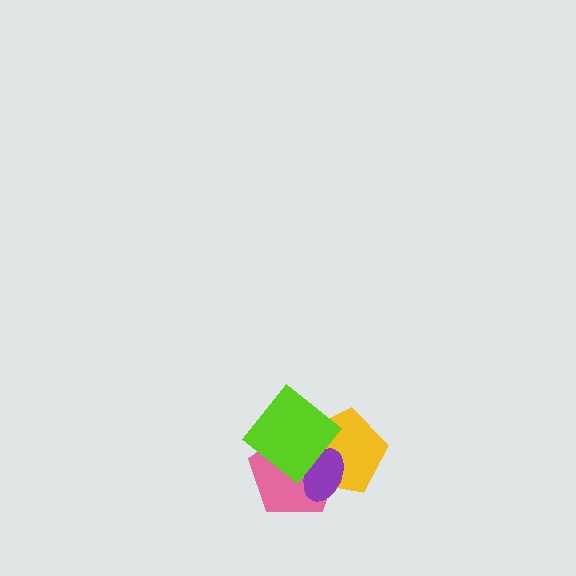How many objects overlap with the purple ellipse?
3 objects overlap with the purple ellipse.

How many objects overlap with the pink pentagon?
3 objects overlap with the pink pentagon.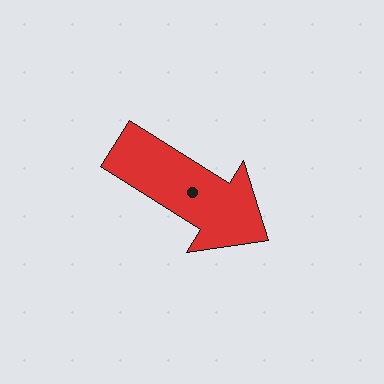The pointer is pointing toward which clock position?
Roughly 4 o'clock.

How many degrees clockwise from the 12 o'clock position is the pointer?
Approximately 122 degrees.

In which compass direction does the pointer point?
Southeast.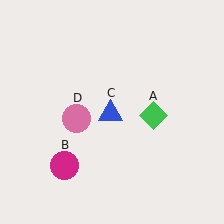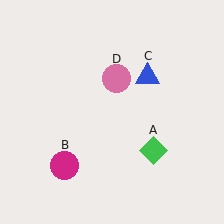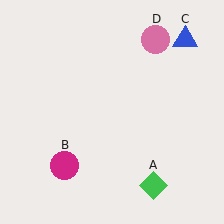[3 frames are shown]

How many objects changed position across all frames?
3 objects changed position: green diamond (object A), blue triangle (object C), pink circle (object D).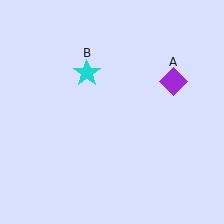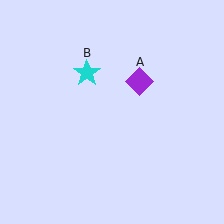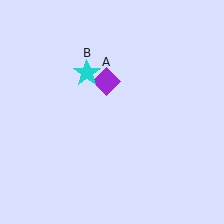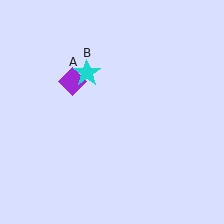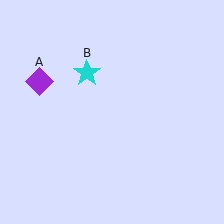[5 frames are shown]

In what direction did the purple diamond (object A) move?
The purple diamond (object A) moved left.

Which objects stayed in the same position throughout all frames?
Cyan star (object B) remained stationary.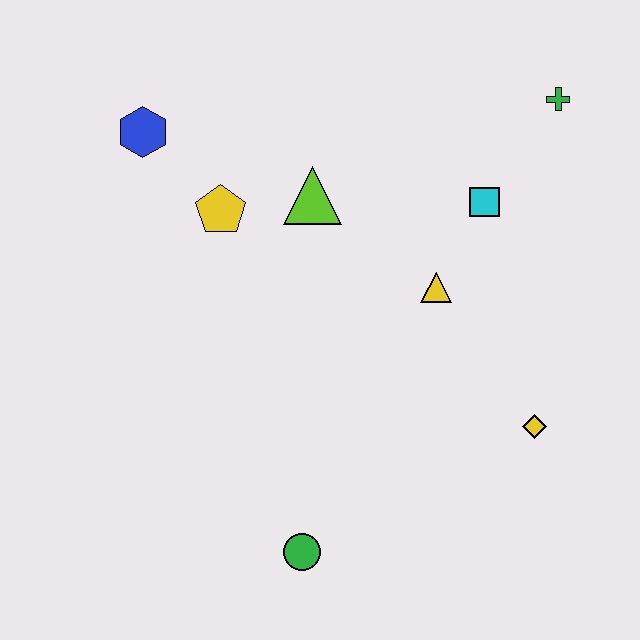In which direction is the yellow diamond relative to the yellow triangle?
The yellow diamond is below the yellow triangle.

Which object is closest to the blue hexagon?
The yellow pentagon is closest to the blue hexagon.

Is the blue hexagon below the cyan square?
No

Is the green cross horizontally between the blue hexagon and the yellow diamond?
No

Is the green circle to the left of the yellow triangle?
Yes